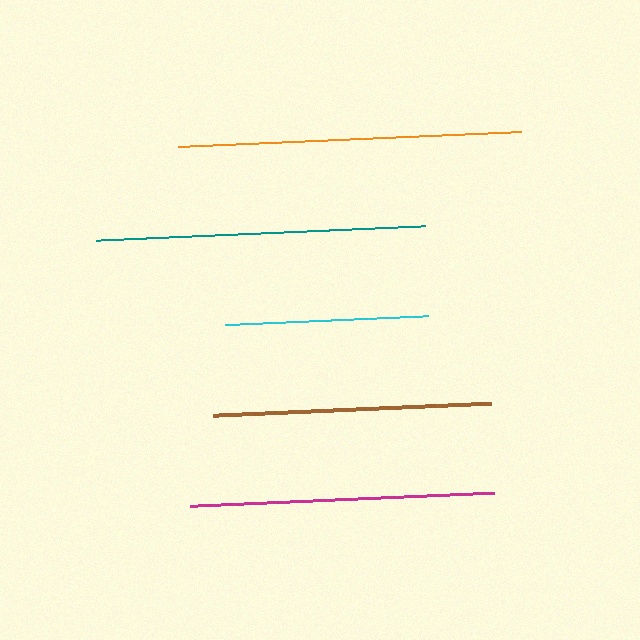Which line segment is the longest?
The orange line is the longest at approximately 344 pixels.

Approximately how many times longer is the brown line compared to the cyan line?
The brown line is approximately 1.4 times the length of the cyan line.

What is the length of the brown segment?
The brown segment is approximately 278 pixels long.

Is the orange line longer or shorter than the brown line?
The orange line is longer than the brown line.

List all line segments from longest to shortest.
From longest to shortest: orange, teal, magenta, brown, cyan.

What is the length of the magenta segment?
The magenta segment is approximately 303 pixels long.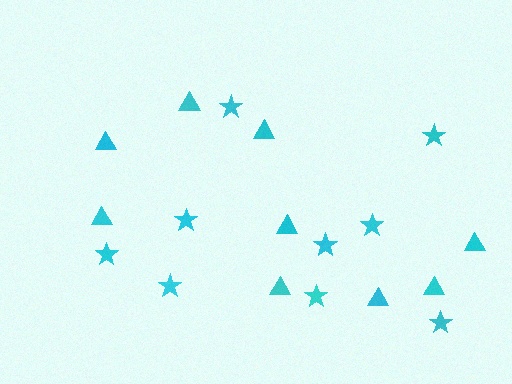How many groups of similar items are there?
There are 2 groups: one group of triangles (9) and one group of stars (9).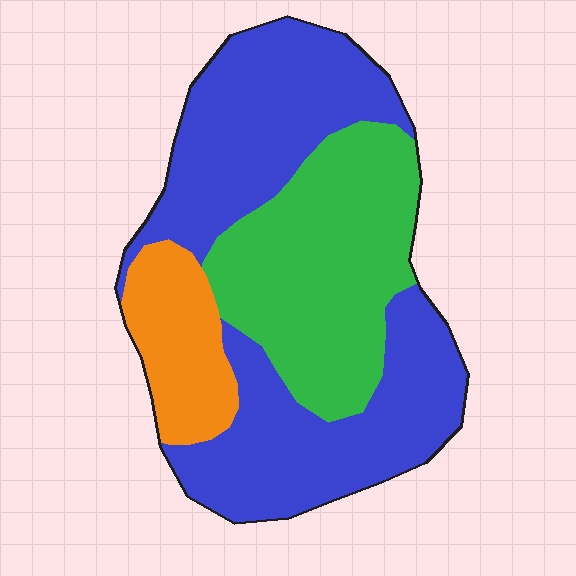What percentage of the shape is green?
Green takes up about one third (1/3) of the shape.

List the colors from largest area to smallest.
From largest to smallest: blue, green, orange.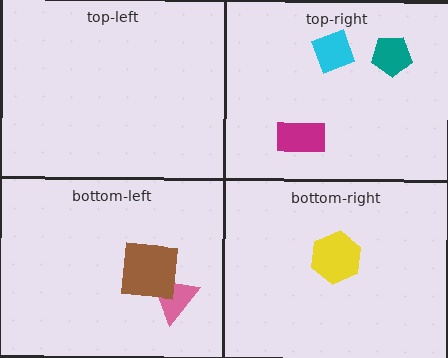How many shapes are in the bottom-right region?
1.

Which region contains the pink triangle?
The bottom-left region.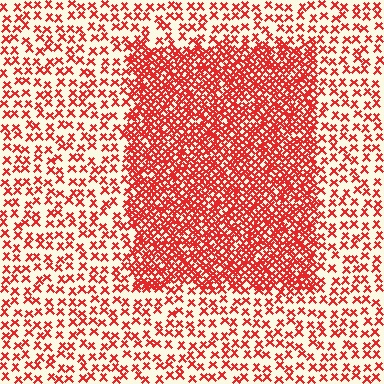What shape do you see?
I see a rectangle.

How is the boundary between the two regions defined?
The boundary is defined by a change in element density (approximately 2.6x ratio). All elements are the same color, size, and shape.